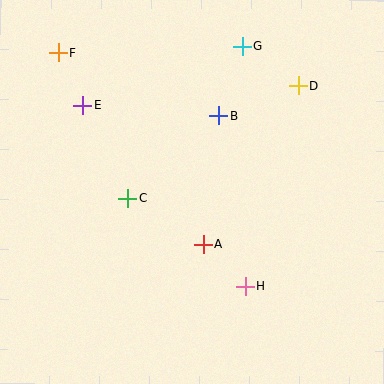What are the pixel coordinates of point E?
Point E is at (83, 105).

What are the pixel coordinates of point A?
Point A is at (203, 244).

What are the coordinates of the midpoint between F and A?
The midpoint between F and A is at (131, 148).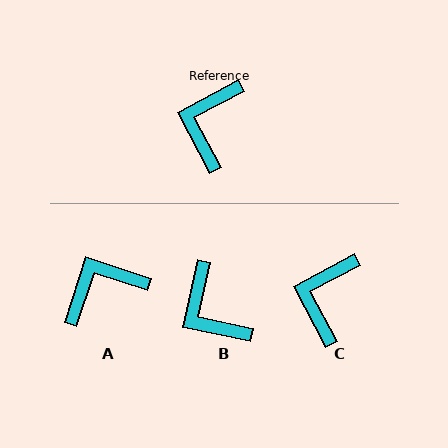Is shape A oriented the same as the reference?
No, it is off by about 46 degrees.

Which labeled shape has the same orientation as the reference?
C.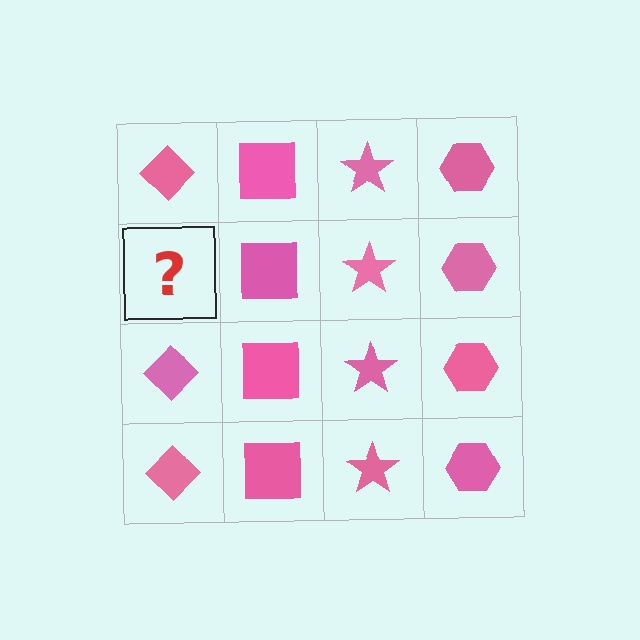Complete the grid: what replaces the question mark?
The question mark should be replaced with a pink diamond.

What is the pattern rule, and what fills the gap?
The rule is that each column has a consistent shape. The gap should be filled with a pink diamond.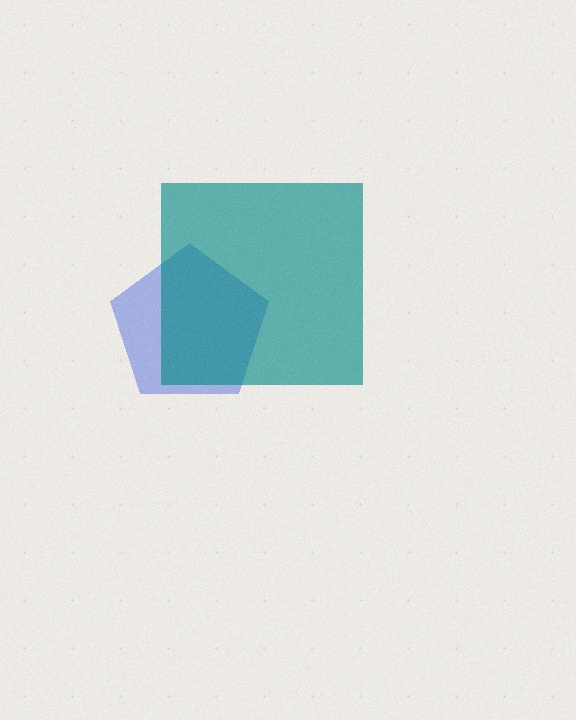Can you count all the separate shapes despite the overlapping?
Yes, there are 2 separate shapes.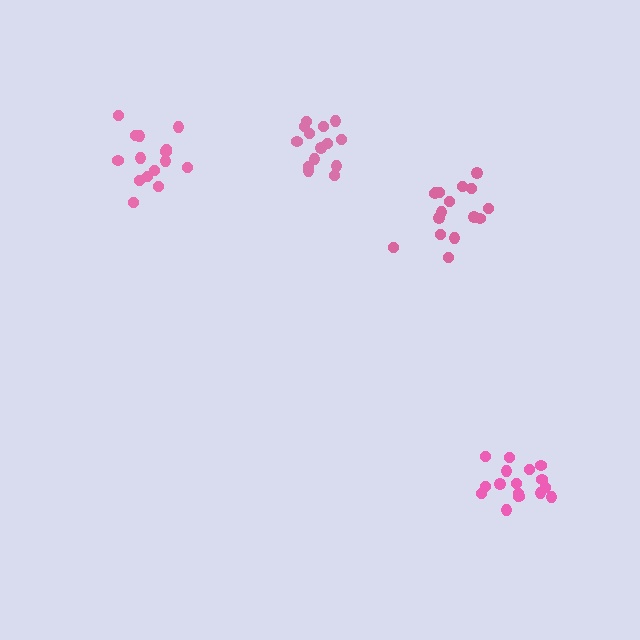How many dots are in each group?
Group 1: 16 dots, Group 2: 17 dots, Group 3: 15 dots, Group 4: 14 dots (62 total).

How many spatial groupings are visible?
There are 4 spatial groupings.